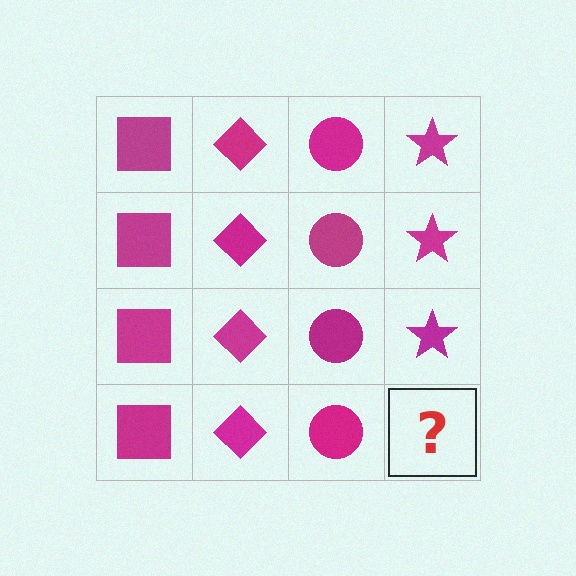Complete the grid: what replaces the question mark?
The question mark should be replaced with a magenta star.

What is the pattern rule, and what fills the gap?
The rule is that each column has a consistent shape. The gap should be filled with a magenta star.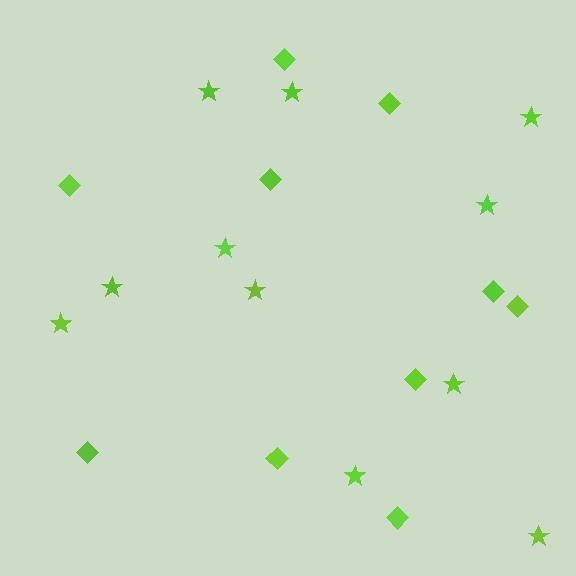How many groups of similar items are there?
There are 2 groups: one group of stars (11) and one group of diamonds (10).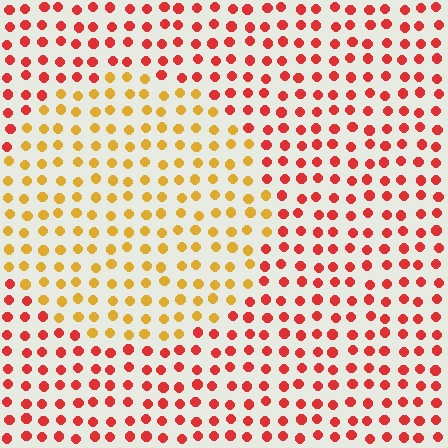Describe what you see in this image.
The image is filled with small red elements in a uniform arrangement. A circle-shaped region is visible where the elements are tinted to a slightly different hue, forming a subtle color boundary.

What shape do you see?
I see a circle.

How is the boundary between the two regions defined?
The boundary is defined purely by a slight shift in hue (about 44 degrees). Spacing, size, and orientation are identical on both sides.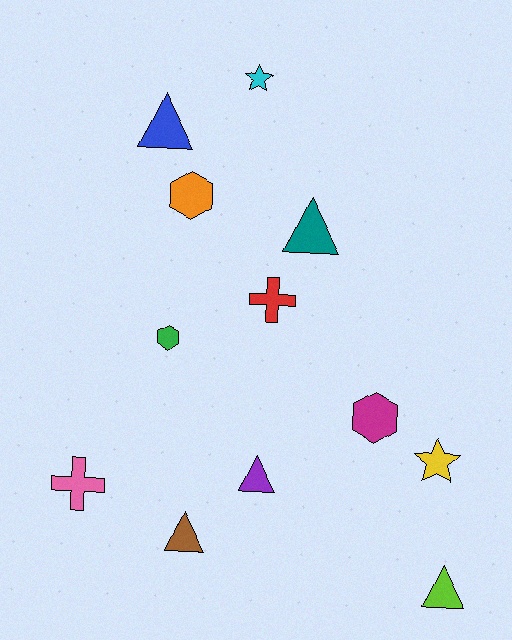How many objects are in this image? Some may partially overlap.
There are 12 objects.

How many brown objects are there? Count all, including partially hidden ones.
There is 1 brown object.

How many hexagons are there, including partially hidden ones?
There are 3 hexagons.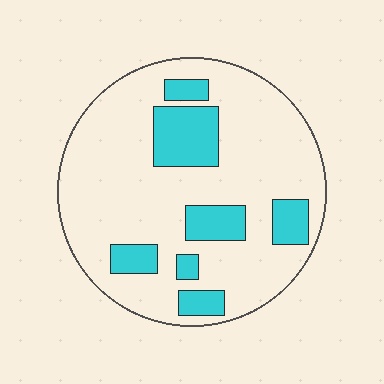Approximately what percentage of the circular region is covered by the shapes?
Approximately 20%.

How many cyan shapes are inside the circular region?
7.